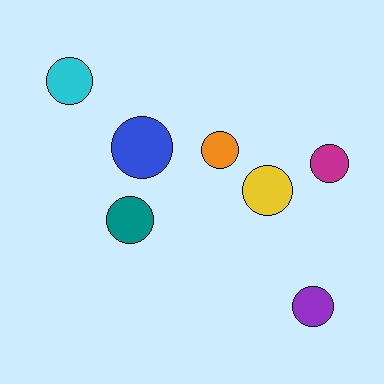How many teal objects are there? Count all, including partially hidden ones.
There is 1 teal object.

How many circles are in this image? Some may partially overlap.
There are 7 circles.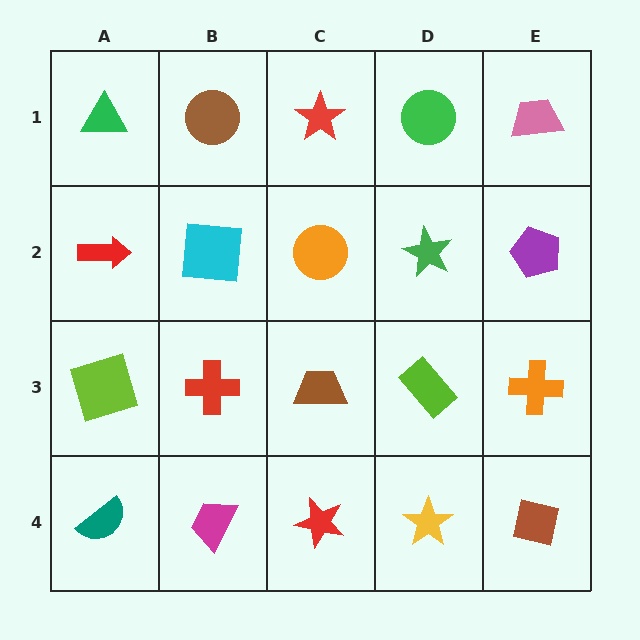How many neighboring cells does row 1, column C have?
3.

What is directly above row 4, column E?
An orange cross.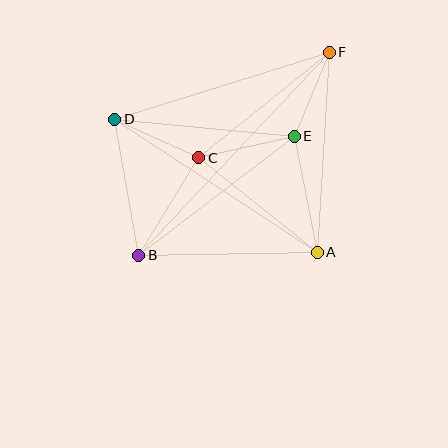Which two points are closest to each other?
Points E and F are closest to each other.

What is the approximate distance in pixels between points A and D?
The distance between A and D is approximately 242 pixels.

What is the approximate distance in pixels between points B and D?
The distance between B and D is approximately 138 pixels.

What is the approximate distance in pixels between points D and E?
The distance between D and E is approximately 180 pixels.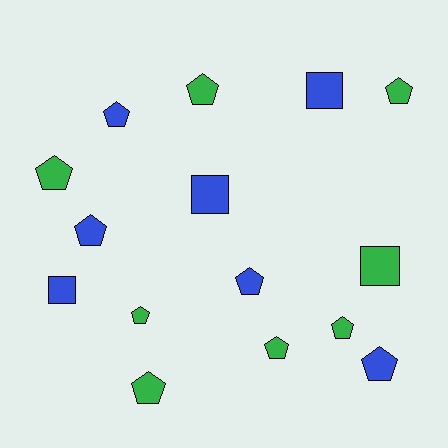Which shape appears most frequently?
Pentagon, with 11 objects.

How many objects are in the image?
There are 15 objects.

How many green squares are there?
There is 1 green square.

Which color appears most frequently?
Green, with 8 objects.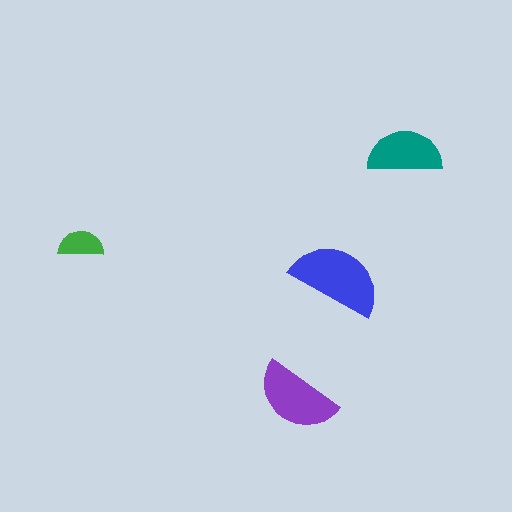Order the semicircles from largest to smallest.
the blue one, the purple one, the teal one, the green one.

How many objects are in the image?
There are 4 objects in the image.